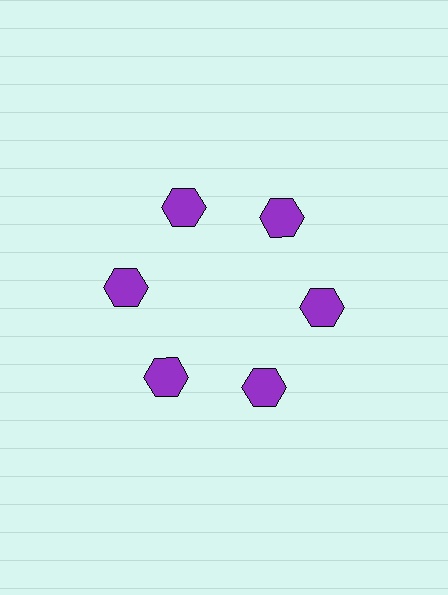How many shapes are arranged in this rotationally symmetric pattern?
There are 6 shapes, arranged in 6 groups of 1.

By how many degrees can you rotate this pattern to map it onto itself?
The pattern maps onto itself every 60 degrees of rotation.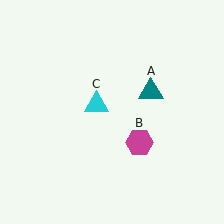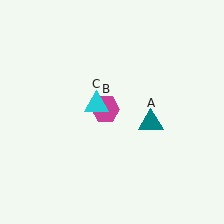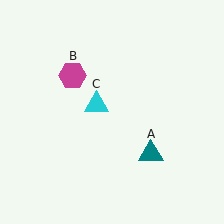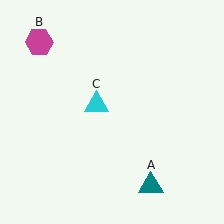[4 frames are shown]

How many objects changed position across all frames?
2 objects changed position: teal triangle (object A), magenta hexagon (object B).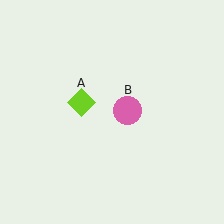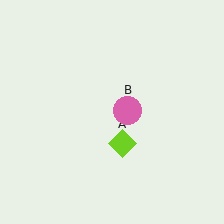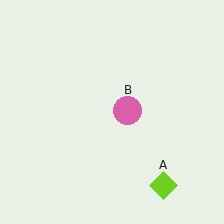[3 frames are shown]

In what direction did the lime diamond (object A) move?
The lime diamond (object A) moved down and to the right.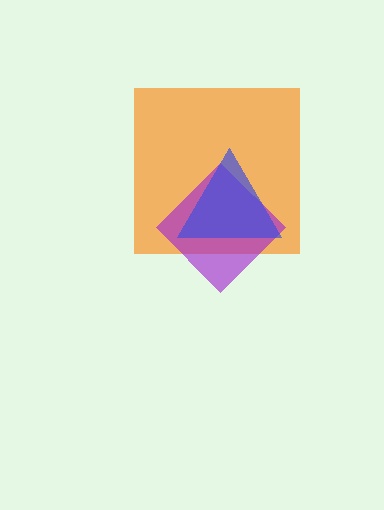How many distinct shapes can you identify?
There are 3 distinct shapes: an orange square, a purple diamond, a blue triangle.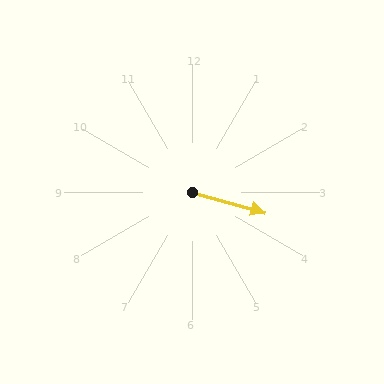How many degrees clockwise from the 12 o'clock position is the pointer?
Approximately 106 degrees.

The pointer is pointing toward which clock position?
Roughly 4 o'clock.